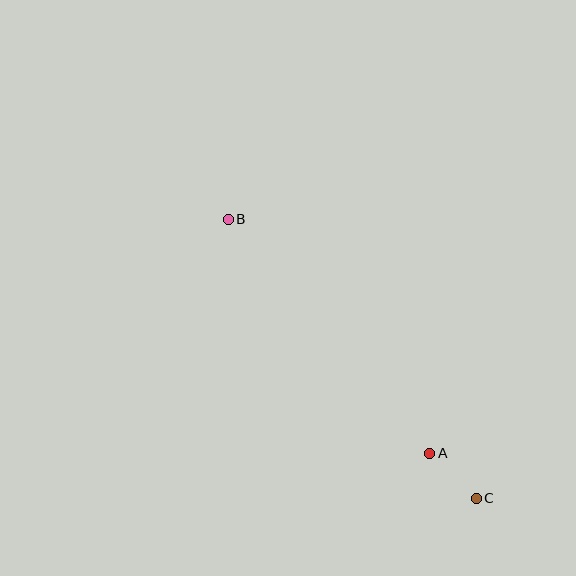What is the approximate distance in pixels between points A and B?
The distance between A and B is approximately 309 pixels.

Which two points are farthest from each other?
Points B and C are farthest from each other.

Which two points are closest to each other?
Points A and C are closest to each other.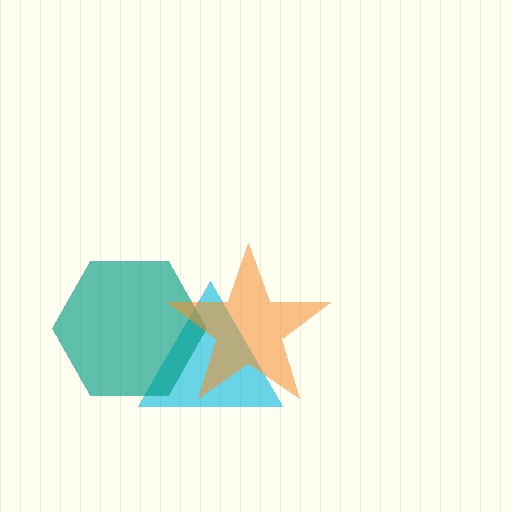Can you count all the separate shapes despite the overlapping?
Yes, there are 3 separate shapes.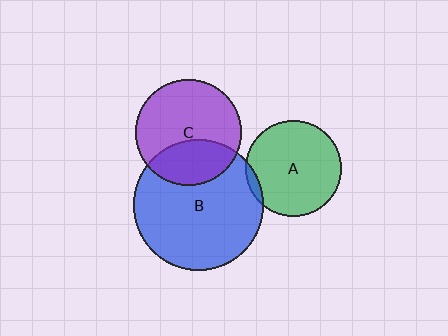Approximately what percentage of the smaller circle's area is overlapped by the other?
Approximately 35%.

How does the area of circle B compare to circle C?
Approximately 1.5 times.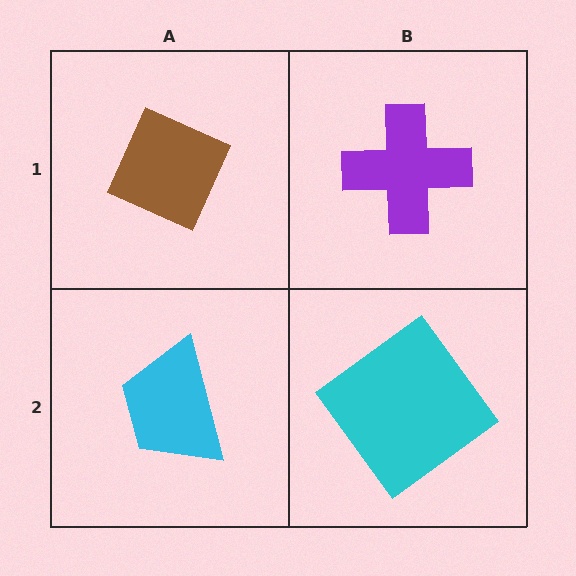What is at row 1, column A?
A brown diamond.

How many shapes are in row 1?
2 shapes.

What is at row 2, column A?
A cyan trapezoid.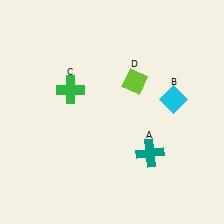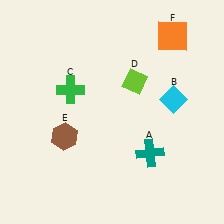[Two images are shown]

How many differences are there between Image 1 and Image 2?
There are 2 differences between the two images.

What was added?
A brown hexagon (E), an orange square (F) were added in Image 2.